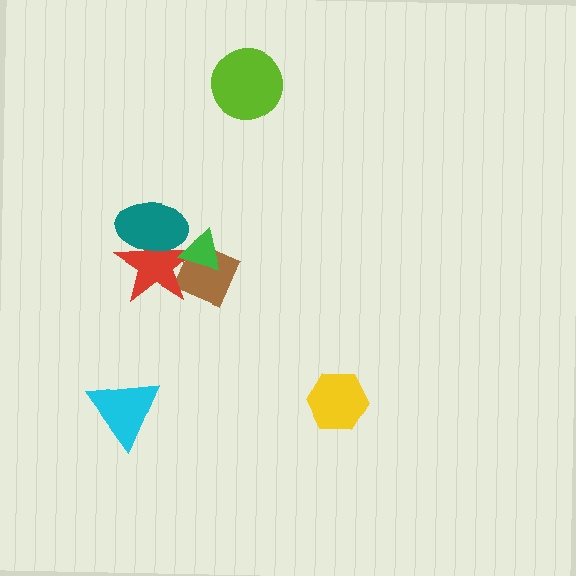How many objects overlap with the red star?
3 objects overlap with the red star.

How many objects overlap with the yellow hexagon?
0 objects overlap with the yellow hexagon.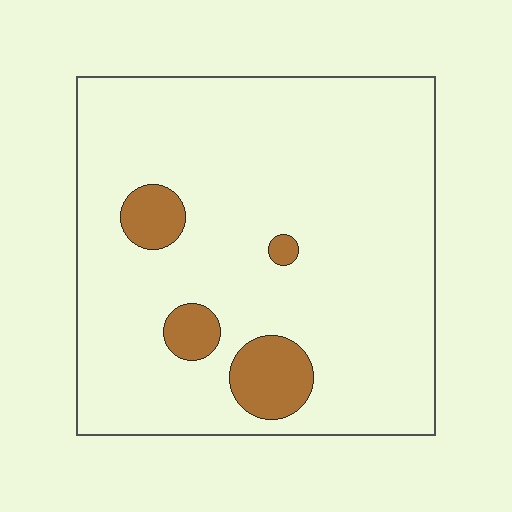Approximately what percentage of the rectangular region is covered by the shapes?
Approximately 10%.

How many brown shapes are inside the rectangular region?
4.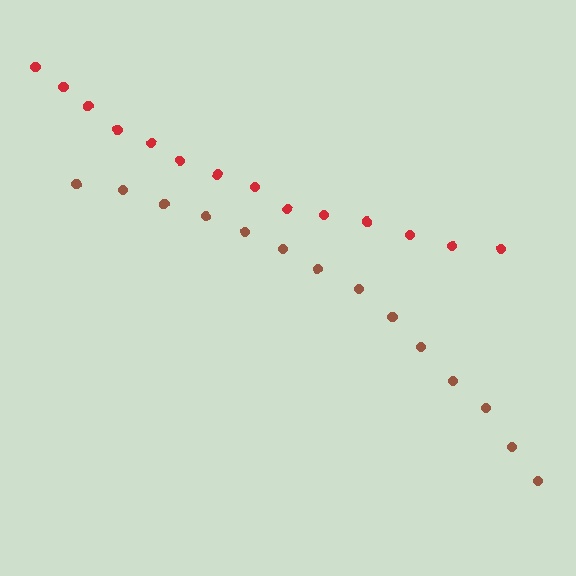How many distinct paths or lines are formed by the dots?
There are 2 distinct paths.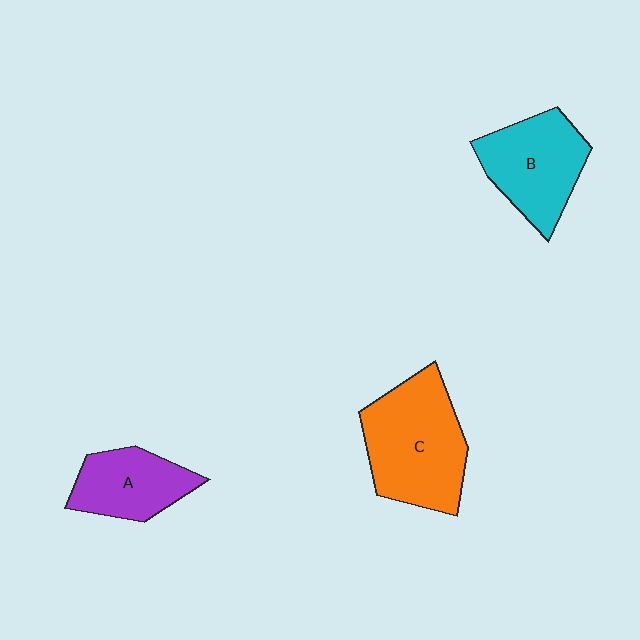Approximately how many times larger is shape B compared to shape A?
Approximately 1.3 times.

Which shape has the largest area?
Shape C (orange).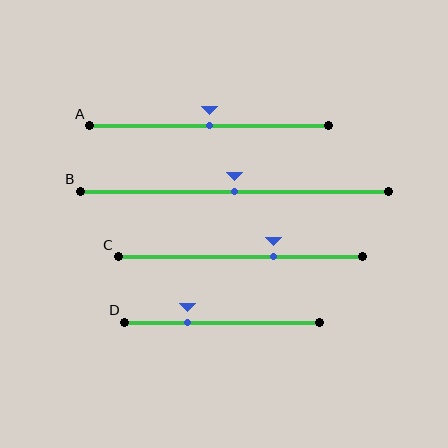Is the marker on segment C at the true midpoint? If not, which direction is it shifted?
No, the marker on segment C is shifted to the right by about 14% of the segment length.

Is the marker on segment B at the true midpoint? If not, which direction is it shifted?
Yes, the marker on segment B is at the true midpoint.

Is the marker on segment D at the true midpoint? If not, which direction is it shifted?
No, the marker on segment D is shifted to the left by about 18% of the segment length.